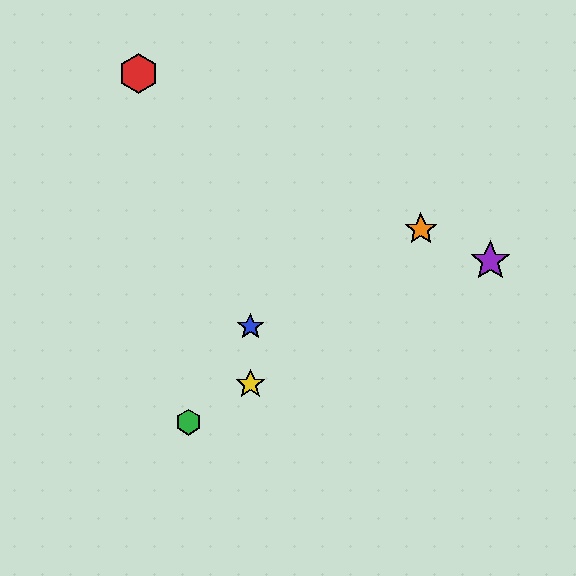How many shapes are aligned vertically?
2 shapes (the blue star, the yellow star) are aligned vertically.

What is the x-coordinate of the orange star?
The orange star is at x≈421.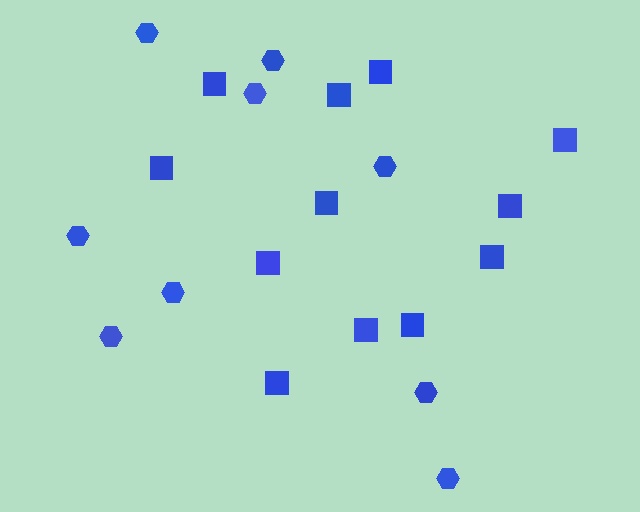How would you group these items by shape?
There are 2 groups: one group of squares (12) and one group of hexagons (9).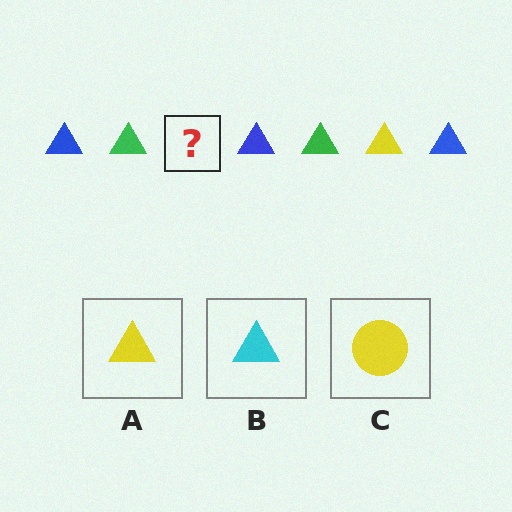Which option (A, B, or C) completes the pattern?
A.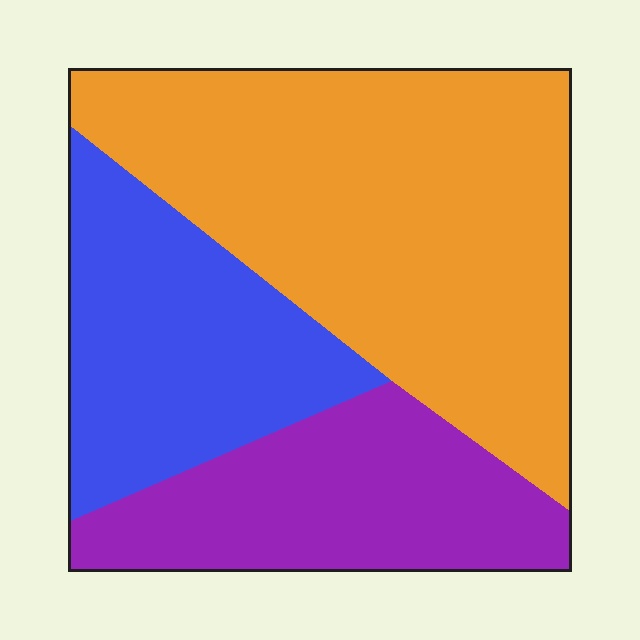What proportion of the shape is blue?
Blue covers around 25% of the shape.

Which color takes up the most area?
Orange, at roughly 50%.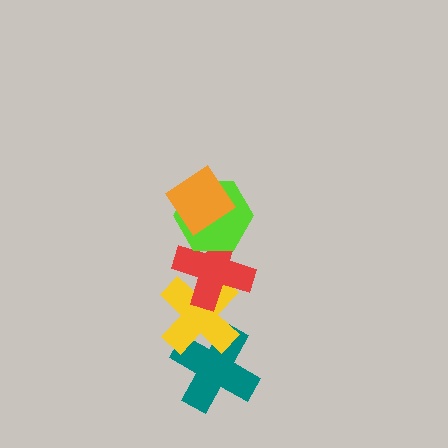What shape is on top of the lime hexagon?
The orange diamond is on top of the lime hexagon.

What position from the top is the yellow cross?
The yellow cross is 4th from the top.